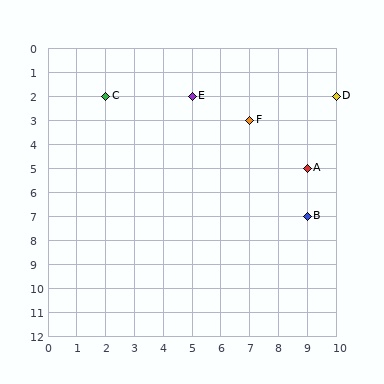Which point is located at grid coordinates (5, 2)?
Point E is at (5, 2).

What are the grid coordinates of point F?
Point F is at grid coordinates (7, 3).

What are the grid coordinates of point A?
Point A is at grid coordinates (9, 5).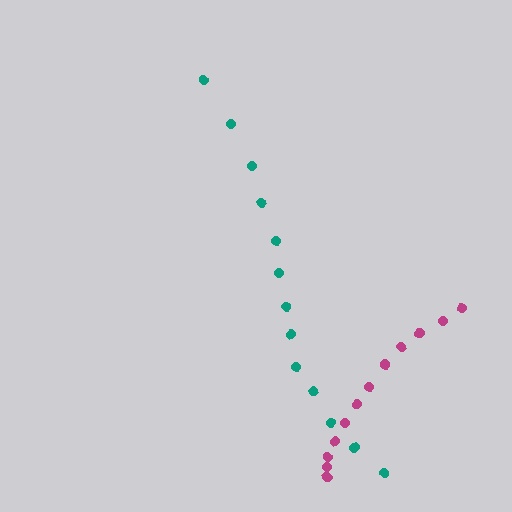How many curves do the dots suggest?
There are 2 distinct paths.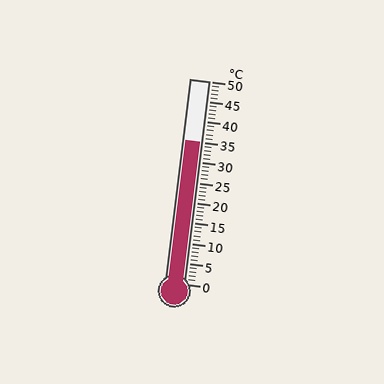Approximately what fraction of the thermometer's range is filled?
The thermometer is filled to approximately 70% of its range.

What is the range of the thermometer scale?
The thermometer scale ranges from 0°C to 50°C.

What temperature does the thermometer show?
The thermometer shows approximately 35°C.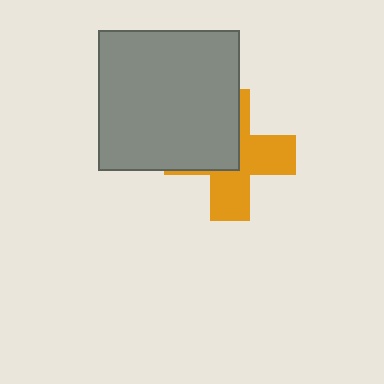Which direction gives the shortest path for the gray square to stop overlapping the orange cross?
Moving toward the upper-left gives the shortest separation.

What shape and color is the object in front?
The object in front is a gray square.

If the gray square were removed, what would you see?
You would see the complete orange cross.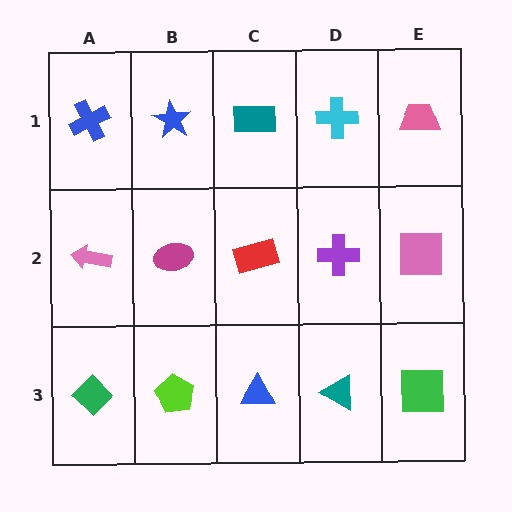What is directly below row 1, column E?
A pink square.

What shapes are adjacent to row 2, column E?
A pink trapezoid (row 1, column E), a green square (row 3, column E), a purple cross (row 2, column D).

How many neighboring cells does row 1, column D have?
3.